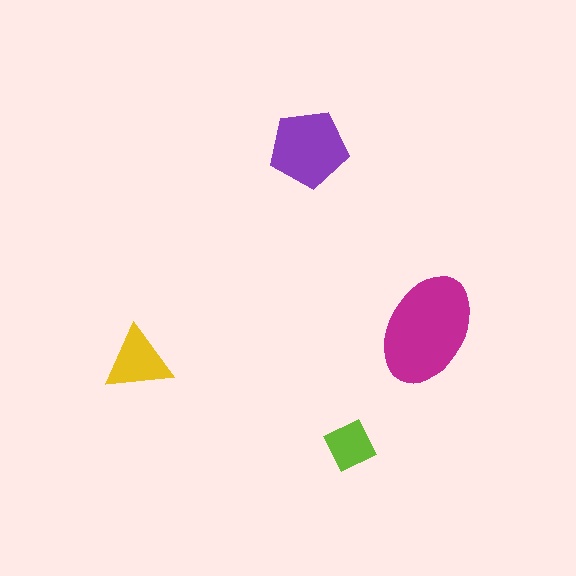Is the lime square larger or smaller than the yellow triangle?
Smaller.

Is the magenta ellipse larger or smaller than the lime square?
Larger.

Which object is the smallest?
The lime square.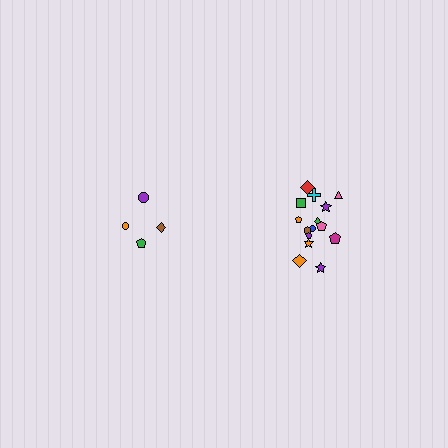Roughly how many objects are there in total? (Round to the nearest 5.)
Roughly 20 objects in total.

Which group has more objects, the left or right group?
The right group.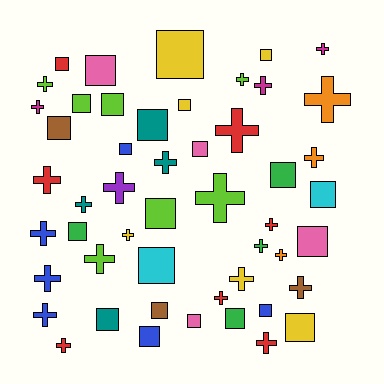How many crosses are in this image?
There are 26 crosses.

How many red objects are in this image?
There are 7 red objects.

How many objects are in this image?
There are 50 objects.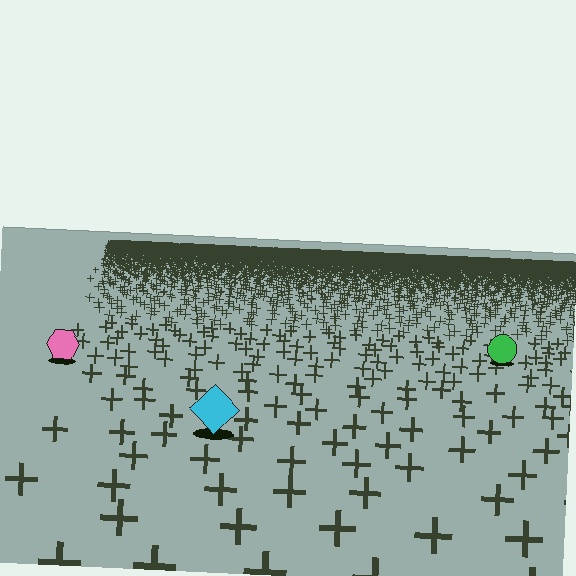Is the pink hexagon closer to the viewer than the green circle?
Yes. The pink hexagon is closer — you can tell from the texture gradient: the ground texture is coarser near it.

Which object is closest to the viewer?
The cyan diamond is closest. The texture marks near it are larger and more spread out.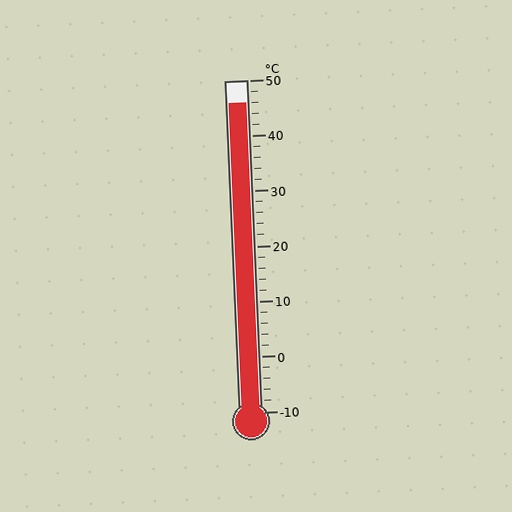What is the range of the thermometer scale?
The thermometer scale ranges from -10°C to 50°C.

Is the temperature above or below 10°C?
The temperature is above 10°C.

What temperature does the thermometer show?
The thermometer shows approximately 46°C.